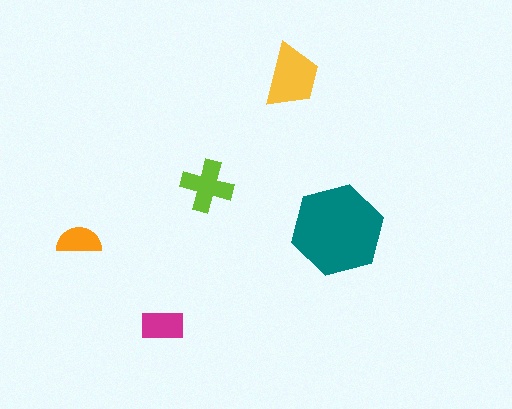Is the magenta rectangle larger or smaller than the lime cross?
Smaller.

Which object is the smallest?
The orange semicircle.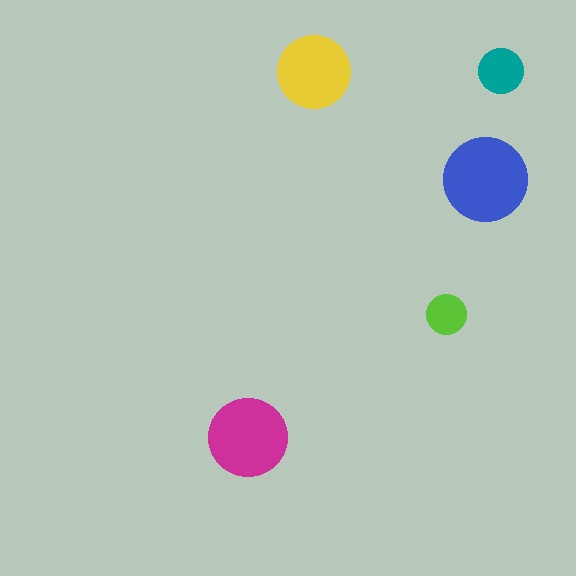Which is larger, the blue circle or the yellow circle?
The blue one.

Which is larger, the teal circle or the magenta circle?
The magenta one.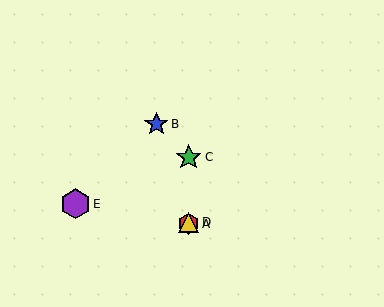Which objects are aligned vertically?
Objects A, C, D are aligned vertically.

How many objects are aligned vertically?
3 objects (A, C, D) are aligned vertically.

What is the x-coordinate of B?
Object B is at x≈156.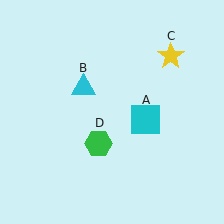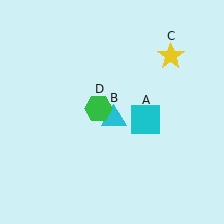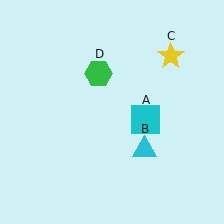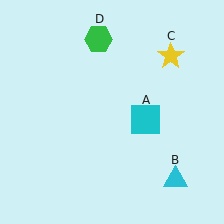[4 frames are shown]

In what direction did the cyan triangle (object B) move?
The cyan triangle (object B) moved down and to the right.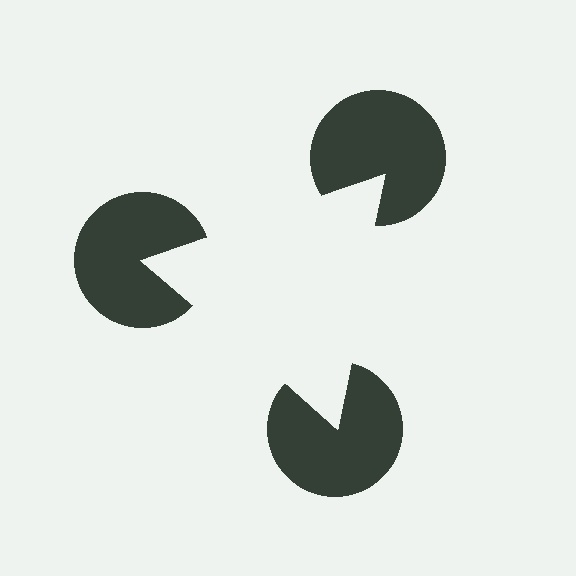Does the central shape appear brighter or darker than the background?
It typically appears slightly brighter than the background, even though no actual brightness change is drawn.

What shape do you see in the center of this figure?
An illusory triangle — its edges are inferred from the aligned wedge cuts in the pac-man discs, not physically drawn.